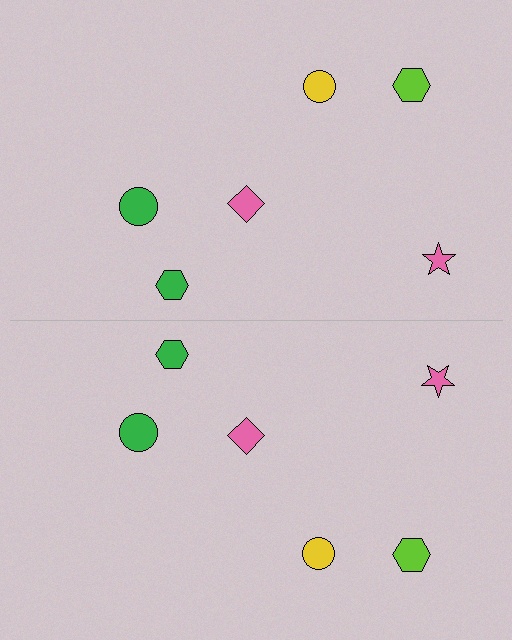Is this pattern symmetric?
Yes, this pattern has bilateral (reflection) symmetry.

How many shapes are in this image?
There are 12 shapes in this image.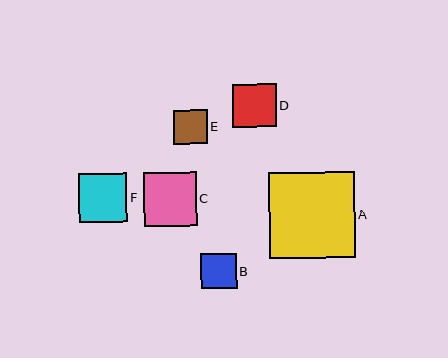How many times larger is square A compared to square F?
Square A is approximately 1.8 times the size of square F.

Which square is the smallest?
Square E is the smallest with a size of approximately 34 pixels.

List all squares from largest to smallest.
From largest to smallest: A, C, F, D, B, E.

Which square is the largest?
Square A is the largest with a size of approximately 86 pixels.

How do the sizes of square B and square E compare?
Square B and square E are approximately the same size.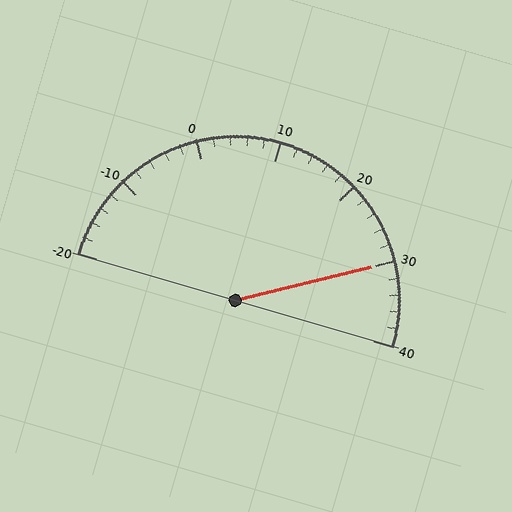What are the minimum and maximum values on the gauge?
The gauge ranges from -20 to 40.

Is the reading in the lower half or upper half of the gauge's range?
The reading is in the upper half of the range (-20 to 40).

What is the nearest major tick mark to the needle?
The nearest major tick mark is 30.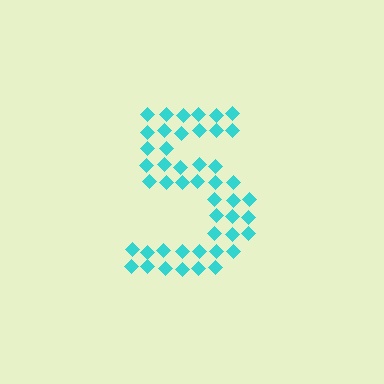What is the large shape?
The large shape is the digit 5.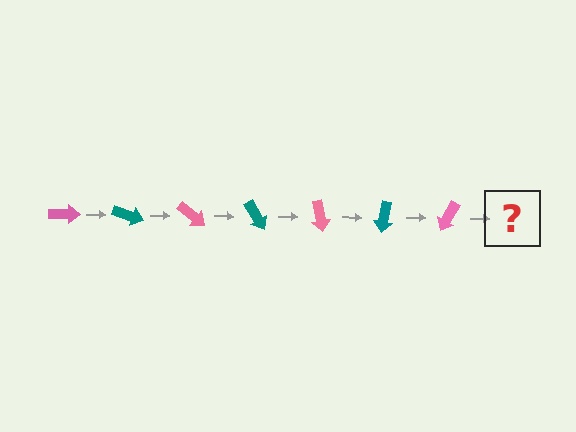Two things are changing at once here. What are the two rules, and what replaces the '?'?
The two rules are that it rotates 20 degrees each step and the color cycles through pink and teal. The '?' should be a teal arrow, rotated 140 degrees from the start.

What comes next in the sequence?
The next element should be a teal arrow, rotated 140 degrees from the start.